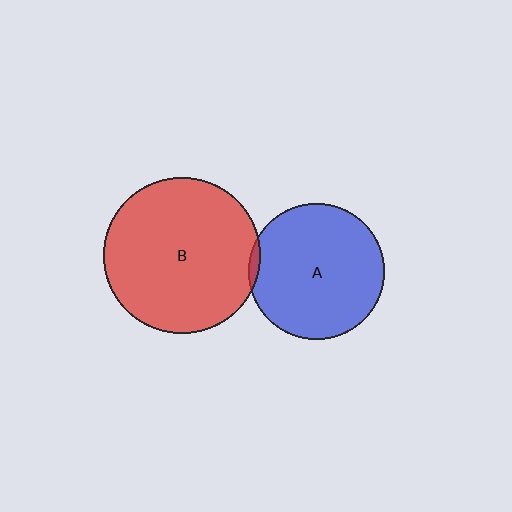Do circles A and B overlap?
Yes.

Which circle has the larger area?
Circle B (red).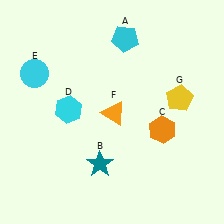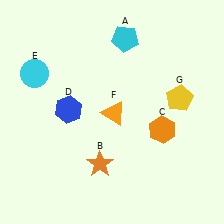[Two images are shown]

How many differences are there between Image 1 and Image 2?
There are 2 differences between the two images.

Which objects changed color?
B changed from teal to orange. D changed from cyan to blue.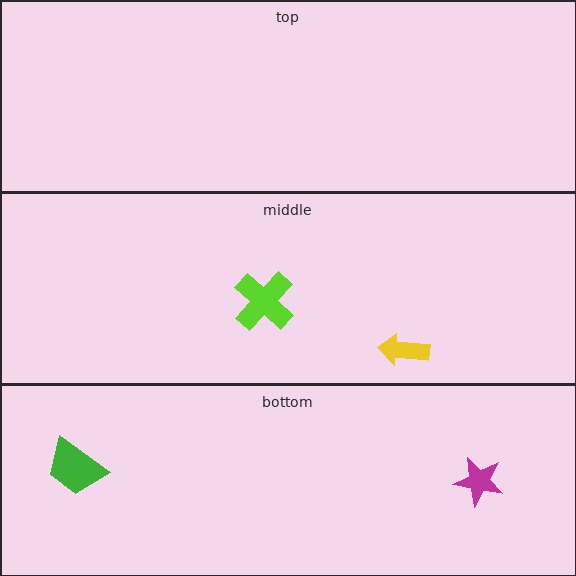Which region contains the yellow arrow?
The middle region.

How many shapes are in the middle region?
2.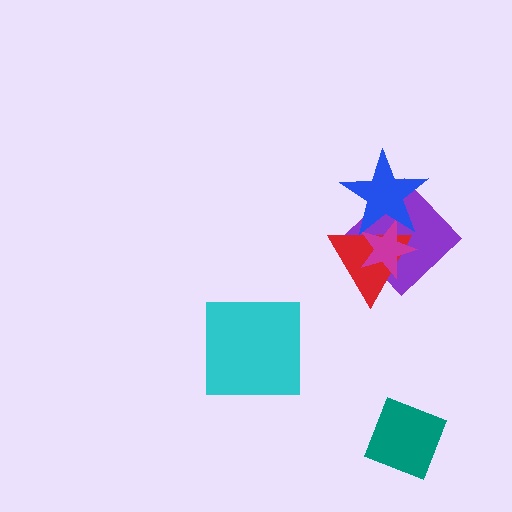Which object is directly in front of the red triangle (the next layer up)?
The magenta star is directly in front of the red triangle.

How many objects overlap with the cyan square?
0 objects overlap with the cyan square.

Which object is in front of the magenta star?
The blue star is in front of the magenta star.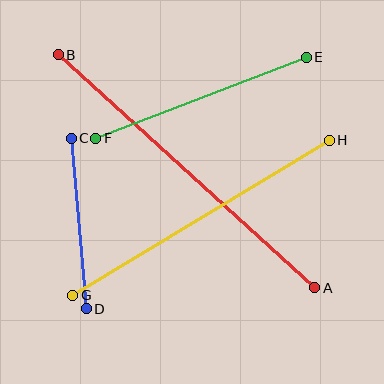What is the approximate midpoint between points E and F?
The midpoint is at approximately (201, 98) pixels.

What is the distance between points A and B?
The distance is approximately 347 pixels.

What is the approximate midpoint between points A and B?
The midpoint is at approximately (186, 171) pixels.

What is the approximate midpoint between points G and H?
The midpoint is at approximately (201, 218) pixels.